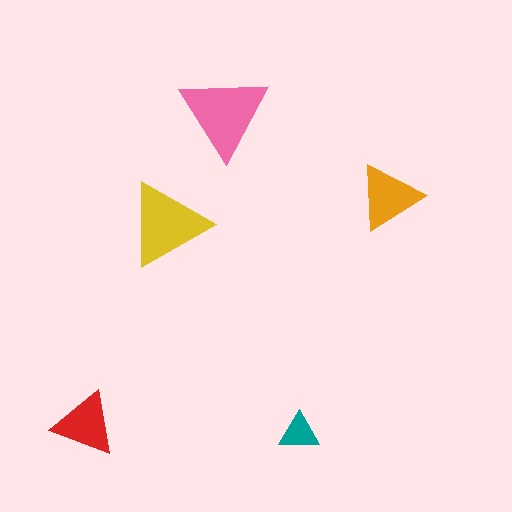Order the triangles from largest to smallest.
the pink one, the yellow one, the orange one, the red one, the teal one.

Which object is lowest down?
The teal triangle is bottommost.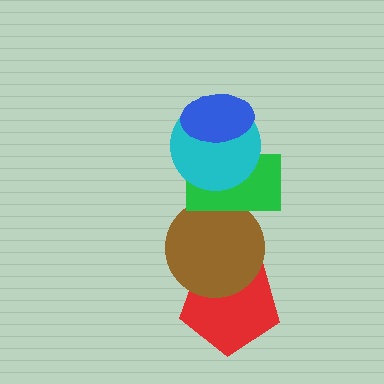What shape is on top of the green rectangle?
The cyan circle is on top of the green rectangle.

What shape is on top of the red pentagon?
The brown circle is on top of the red pentagon.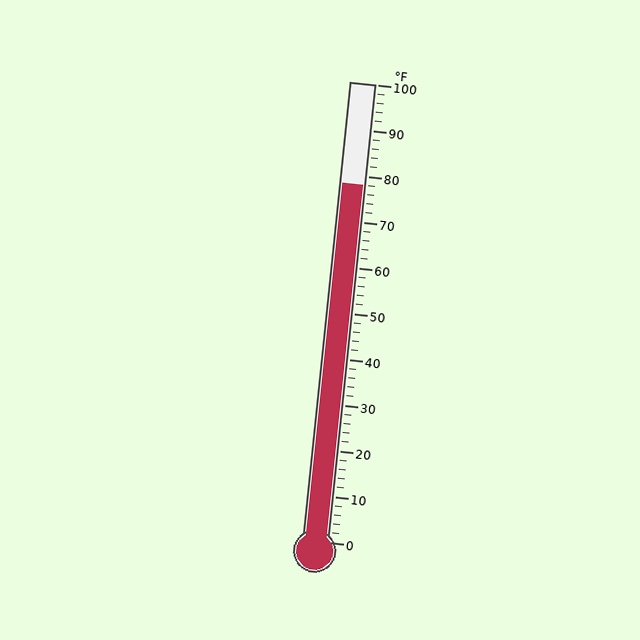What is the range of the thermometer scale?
The thermometer scale ranges from 0°F to 100°F.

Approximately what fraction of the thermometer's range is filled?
The thermometer is filled to approximately 80% of its range.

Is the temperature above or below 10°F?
The temperature is above 10°F.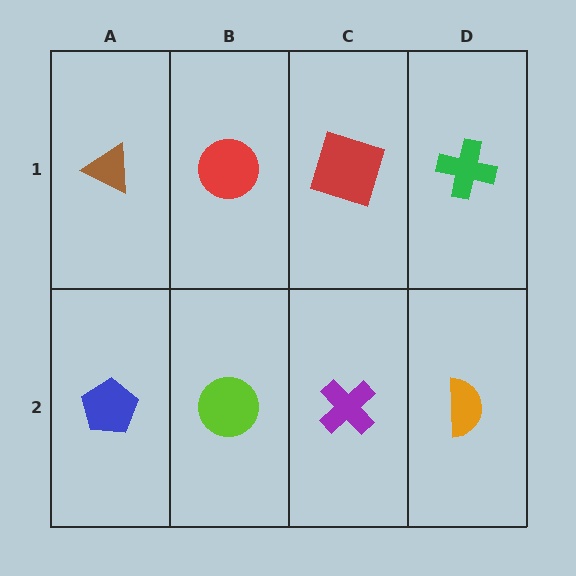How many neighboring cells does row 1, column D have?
2.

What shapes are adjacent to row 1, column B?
A lime circle (row 2, column B), a brown triangle (row 1, column A), a red square (row 1, column C).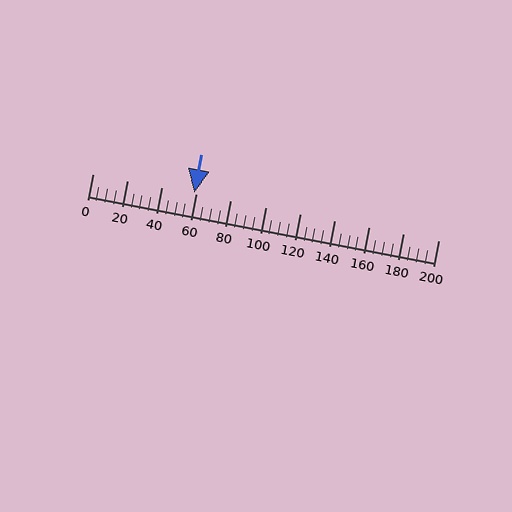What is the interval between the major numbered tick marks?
The major tick marks are spaced 20 units apart.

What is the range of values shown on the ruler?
The ruler shows values from 0 to 200.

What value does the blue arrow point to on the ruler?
The blue arrow points to approximately 59.